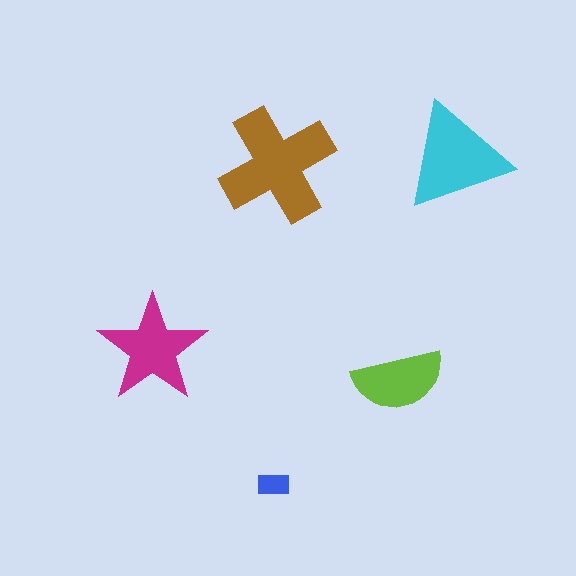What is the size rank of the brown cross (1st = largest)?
1st.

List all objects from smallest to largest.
The blue rectangle, the lime semicircle, the magenta star, the cyan triangle, the brown cross.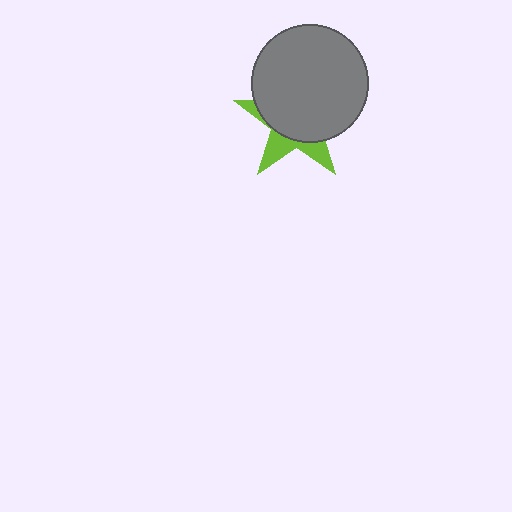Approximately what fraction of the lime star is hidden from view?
Roughly 69% of the lime star is hidden behind the gray circle.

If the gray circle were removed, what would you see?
You would see the complete lime star.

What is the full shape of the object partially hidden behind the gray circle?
The partially hidden object is a lime star.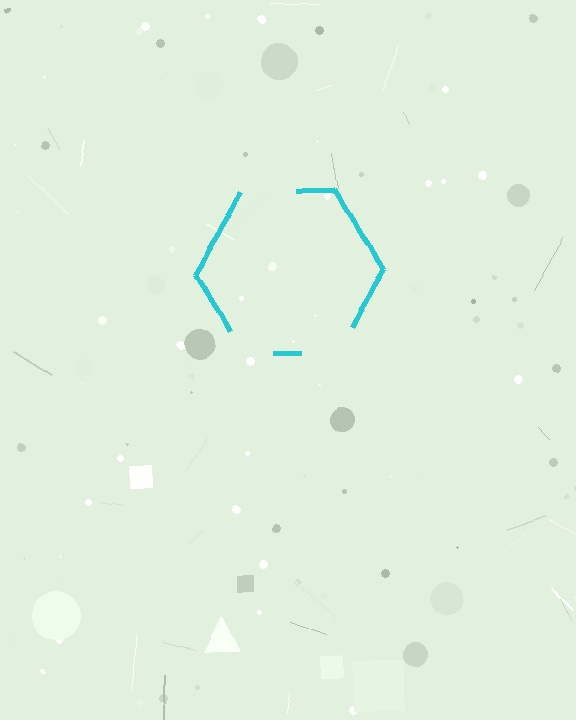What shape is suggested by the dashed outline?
The dashed outline suggests a hexagon.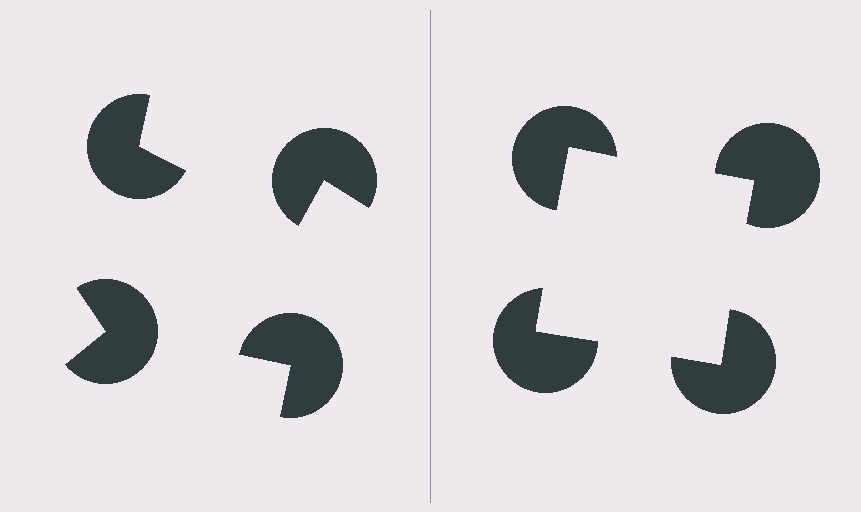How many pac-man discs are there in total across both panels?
8 — 4 on each side.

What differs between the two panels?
The pac-man discs are positioned identically on both sides; only the wedge orientations differ. On the right they align to a square; on the left they are misaligned.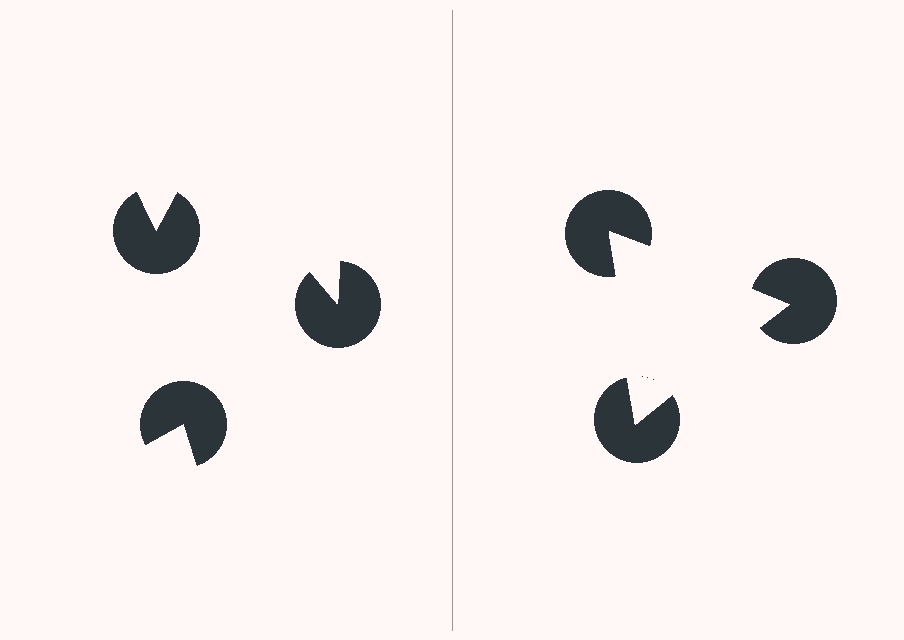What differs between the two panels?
The pac-man discs are positioned identically on both sides; only the wedge orientations differ. On the right they align to a triangle; on the left they are misaligned.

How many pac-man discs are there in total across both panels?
6 — 3 on each side.